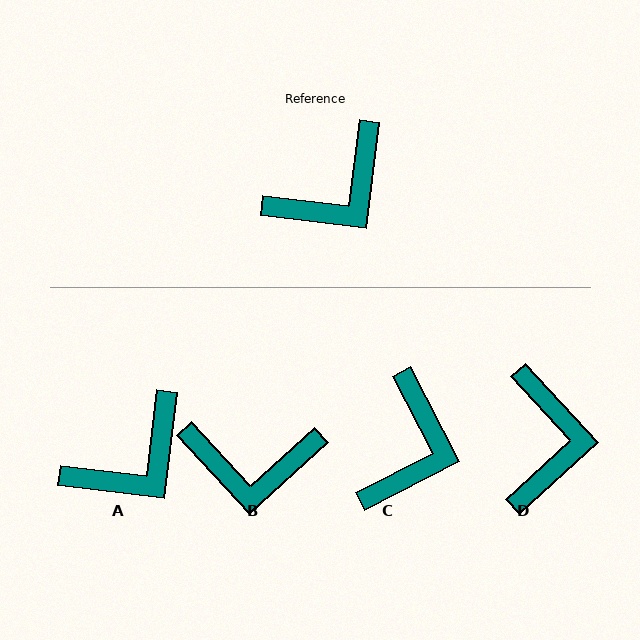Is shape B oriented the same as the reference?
No, it is off by about 41 degrees.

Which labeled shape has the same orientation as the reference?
A.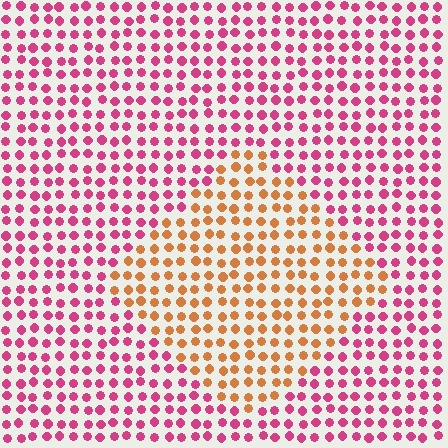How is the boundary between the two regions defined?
The boundary is defined purely by a slight shift in hue (about 54 degrees). Spacing, size, and orientation are identical on both sides.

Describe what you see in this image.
The image is filled with small magenta elements in a uniform arrangement. A diamond-shaped region is visible where the elements are tinted to a slightly different hue, forming a subtle color boundary.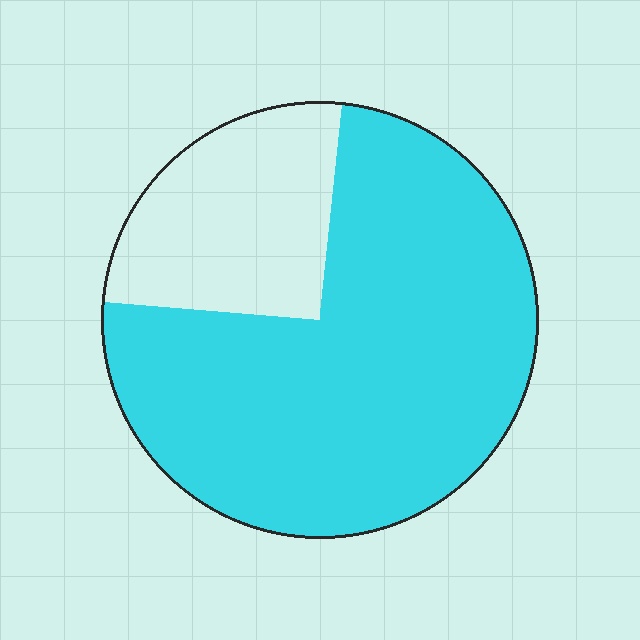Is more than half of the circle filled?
Yes.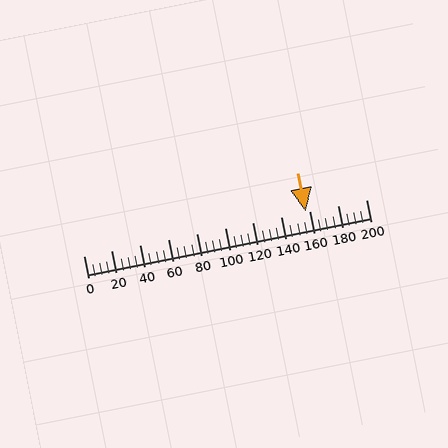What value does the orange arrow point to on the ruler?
The orange arrow points to approximately 157.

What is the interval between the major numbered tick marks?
The major tick marks are spaced 20 units apart.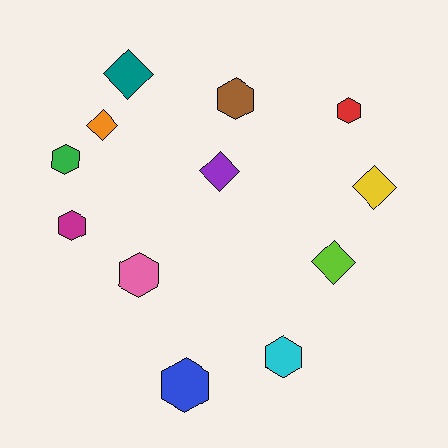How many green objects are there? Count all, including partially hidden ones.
There is 1 green object.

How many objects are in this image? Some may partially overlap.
There are 12 objects.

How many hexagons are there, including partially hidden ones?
There are 7 hexagons.